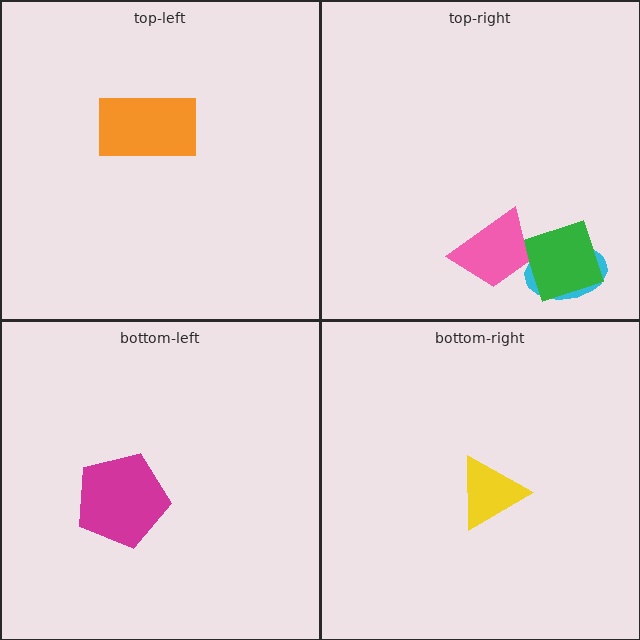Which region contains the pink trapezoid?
The top-right region.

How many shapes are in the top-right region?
3.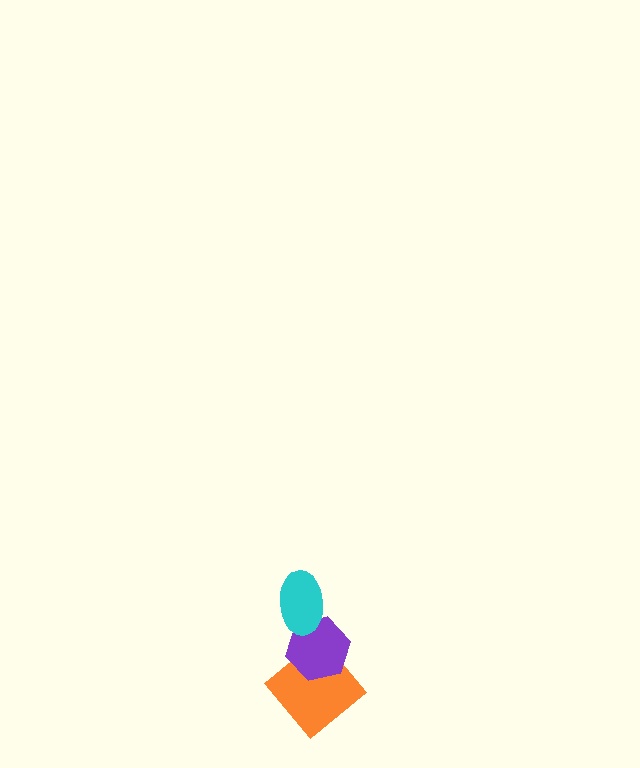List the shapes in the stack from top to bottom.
From top to bottom: the cyan ellipse, the purple hexagon, the orange diamond.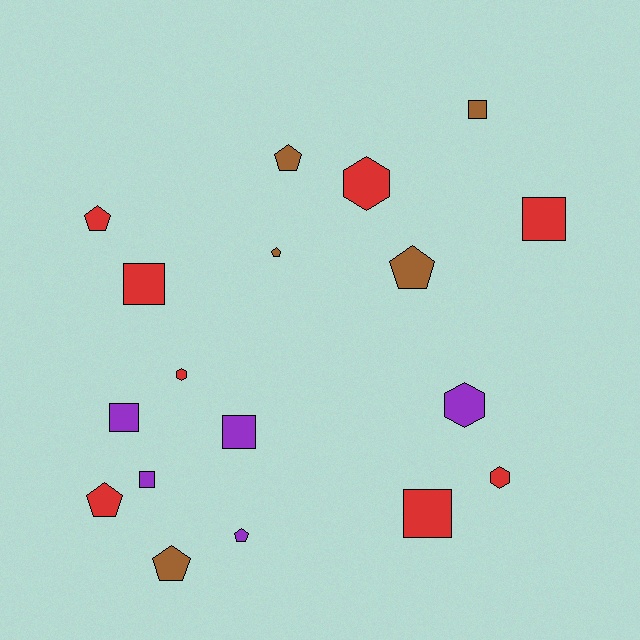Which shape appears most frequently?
Square, with 7 objects.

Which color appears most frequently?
Red, with 8 objects.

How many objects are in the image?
There are 18 objects.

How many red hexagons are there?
There are 3 red hexagons.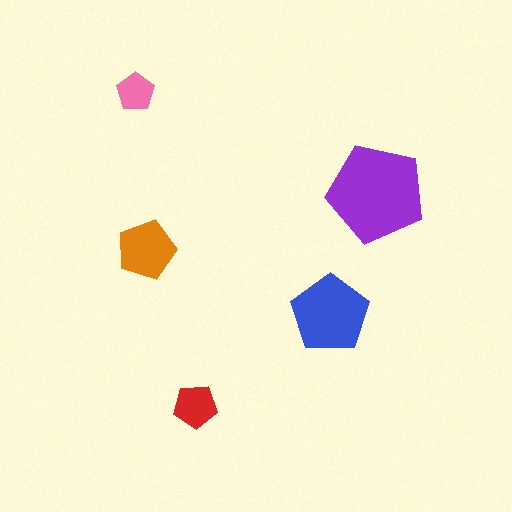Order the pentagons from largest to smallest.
the purple one, the blue one, the orange one, the red one, the pink one.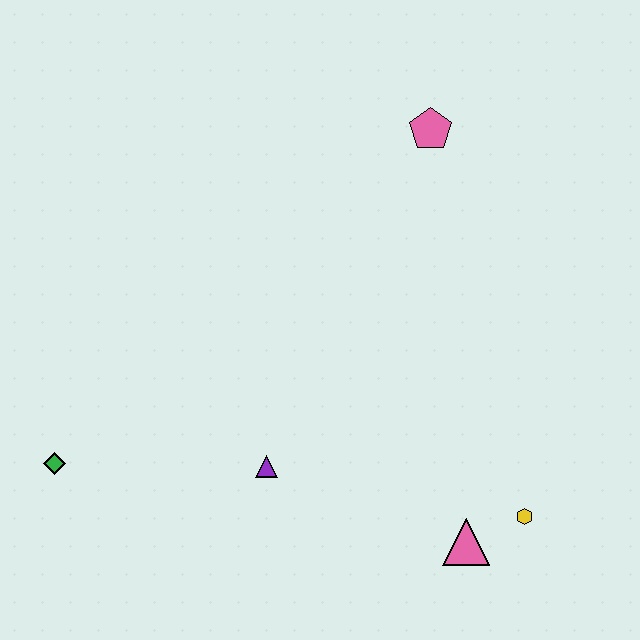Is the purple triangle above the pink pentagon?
No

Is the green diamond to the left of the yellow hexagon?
Yes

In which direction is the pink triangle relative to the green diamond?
The pink triangle is to the right of the green diamond.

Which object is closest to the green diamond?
The purple triangle is closest to the green diamond.